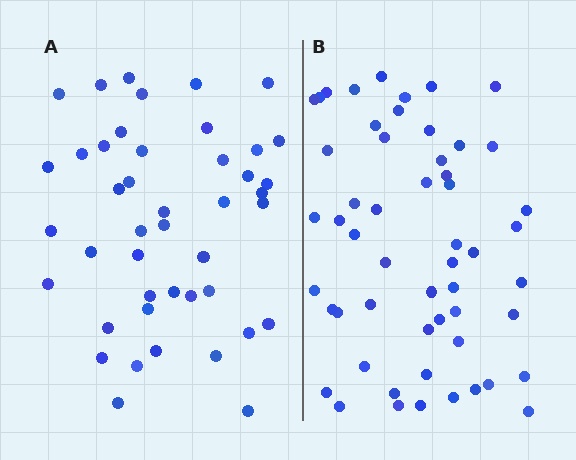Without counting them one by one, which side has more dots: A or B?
Region B (the right region) has more dots.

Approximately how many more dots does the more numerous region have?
Region B has roughly 10 or so more dots than region A.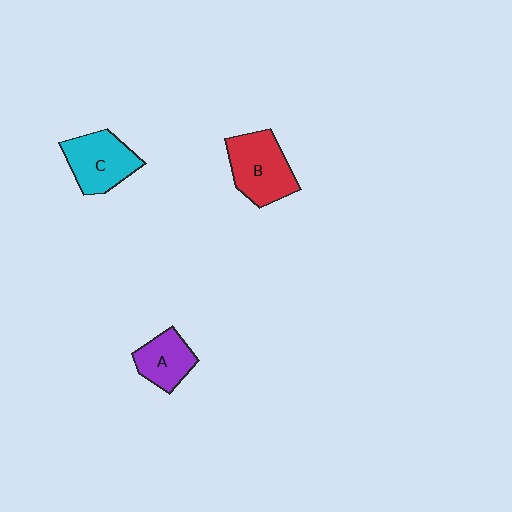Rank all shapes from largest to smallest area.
From largest to smallest: B (red), C (cyan), A (purple).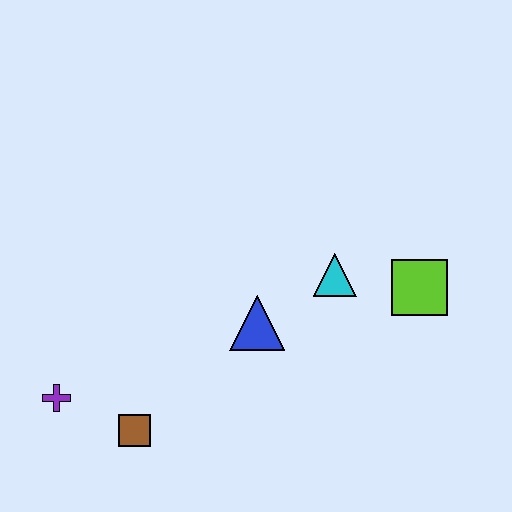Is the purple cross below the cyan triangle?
Yes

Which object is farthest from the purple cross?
The lime square is farthest from the purple cross.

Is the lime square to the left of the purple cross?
No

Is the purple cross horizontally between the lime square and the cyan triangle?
No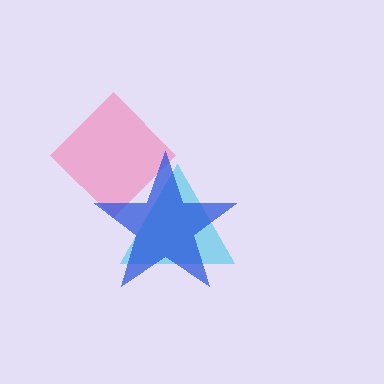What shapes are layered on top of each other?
The layered shapes are: a pink diamond, a cyan triangle, a blue star.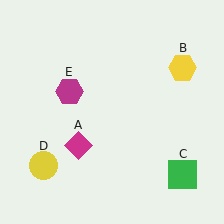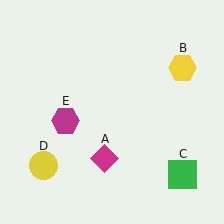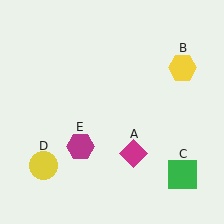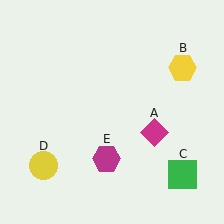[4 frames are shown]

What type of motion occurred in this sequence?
The magenta diamond (object A), magenta hexagon (object E) rotated counterclockwise around the center of the scene.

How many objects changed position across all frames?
2 objects changed position: magenta diamond (object A), magenta hexagon (object E).